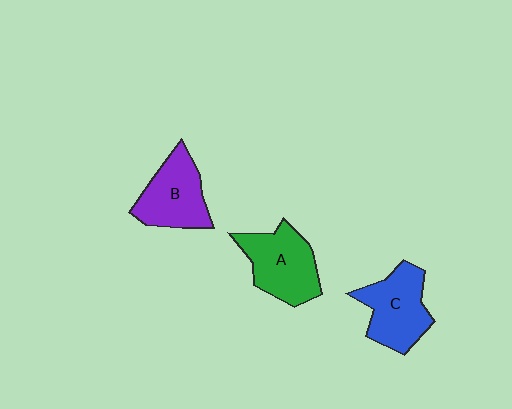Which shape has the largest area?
Shape A (green).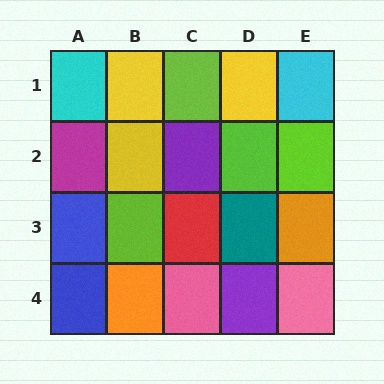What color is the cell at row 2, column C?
Purple.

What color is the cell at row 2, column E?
Lime.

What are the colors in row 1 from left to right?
Cyan, yellow, lime, yellow, cyan.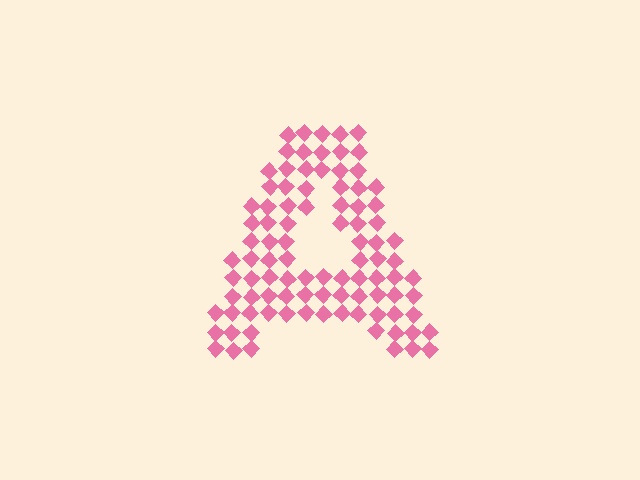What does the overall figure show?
The overall figure shows the letter A.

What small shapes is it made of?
It is made of small diamonds.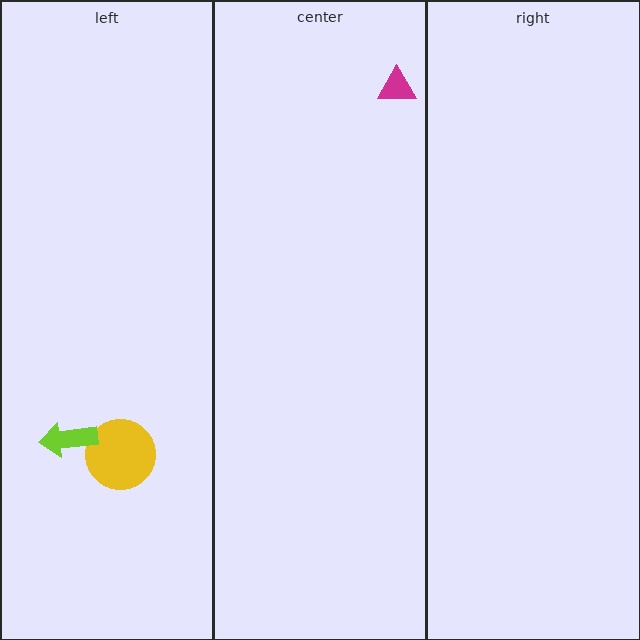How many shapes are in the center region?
1.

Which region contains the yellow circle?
The left region.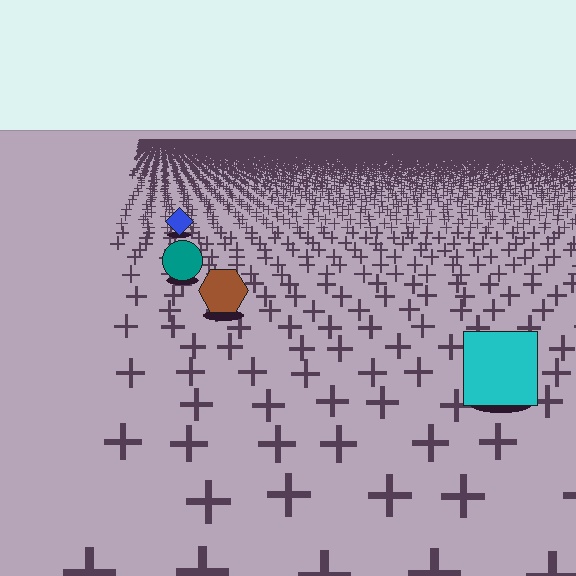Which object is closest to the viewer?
The cyan square is closest. The texture marks near it are larger and more spread out.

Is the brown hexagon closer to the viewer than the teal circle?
Yes. The brown hexagon is closer — you can tell from the texture gradient: the ground texture is coarser near it.